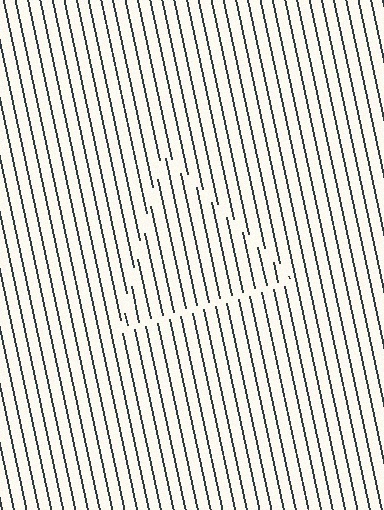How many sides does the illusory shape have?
3 sides — the line-ends trace a triangle.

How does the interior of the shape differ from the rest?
The interior of the shape contains the same grating, shifted by half a period — the contour is defined by the phase discontinuity where line-ends from the inner and outer gratings abut.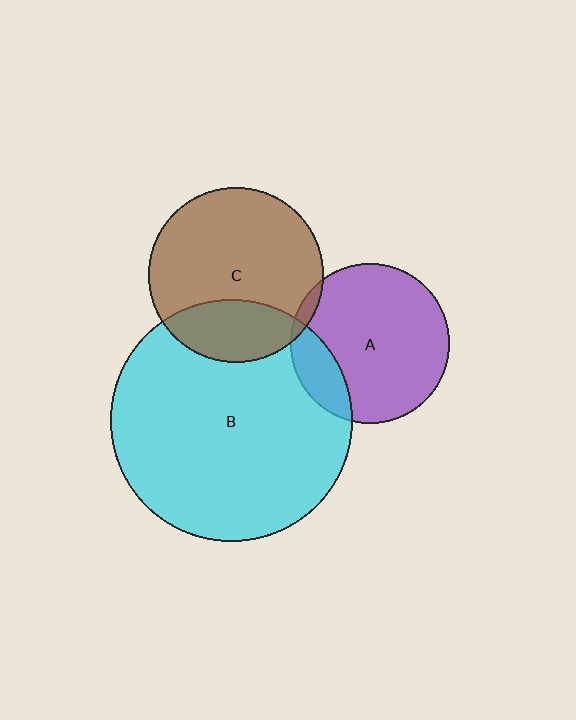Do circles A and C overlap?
Yes.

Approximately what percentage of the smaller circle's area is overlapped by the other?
Approximately 5%.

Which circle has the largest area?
Circle B (cyan).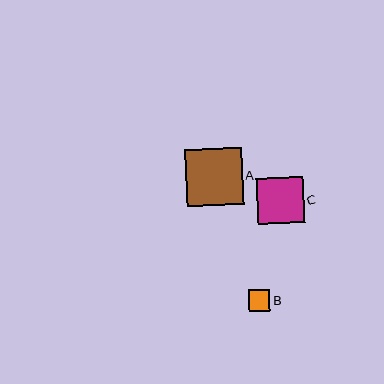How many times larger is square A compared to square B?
Square A is approximately 2.6 times the size of square B.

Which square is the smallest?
Square B is the smallest with a size of approximately 22 pixels.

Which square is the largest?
Square A is the largest with a size of approximately 57 pixels.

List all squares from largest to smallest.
From largest to smallest: A, C, B.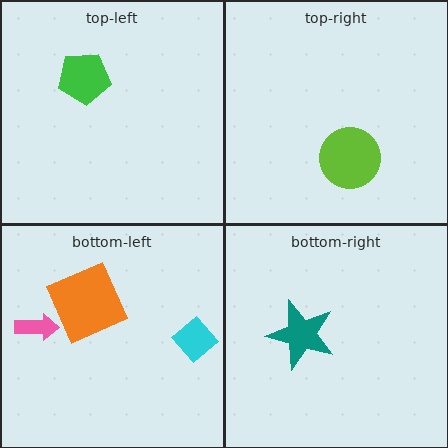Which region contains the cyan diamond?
The bottom-left region.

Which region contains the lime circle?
The top-right region.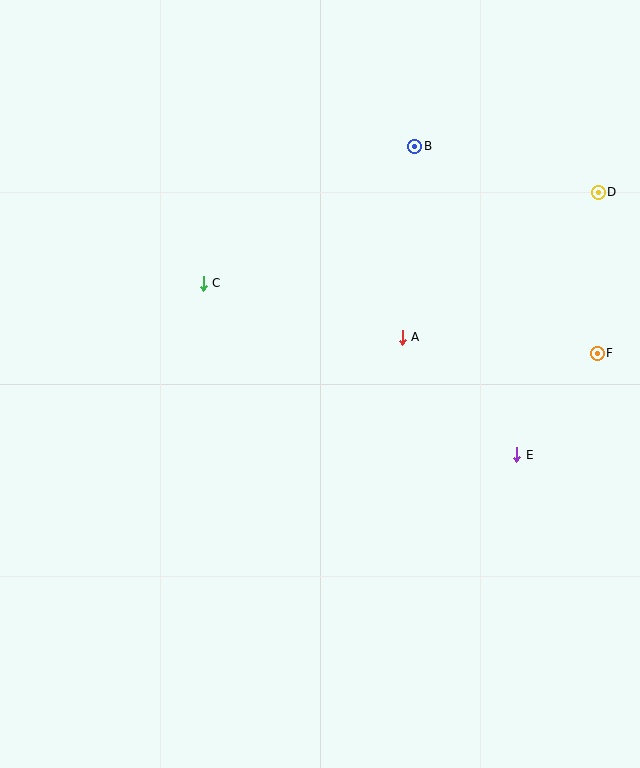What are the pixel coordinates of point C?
Point C is at (203, 283).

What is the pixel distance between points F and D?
The distance between F and D is 161 pixels.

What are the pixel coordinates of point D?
Point D is at (598, 192).